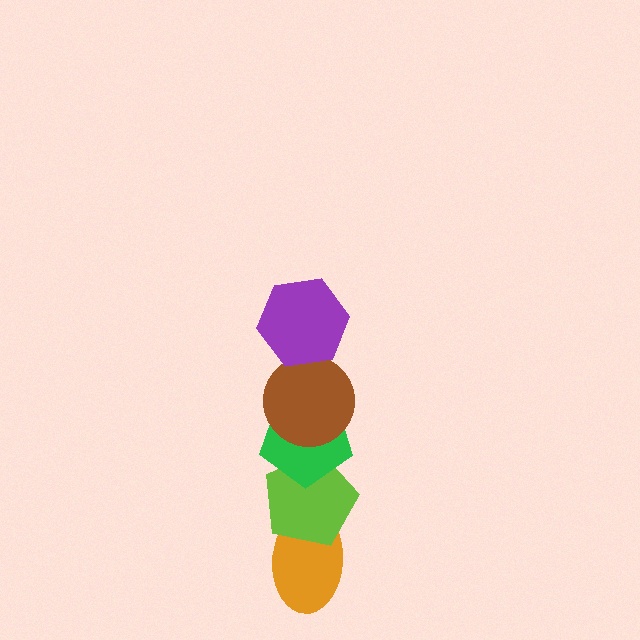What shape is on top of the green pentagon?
The brown circle is on top of the green pentagon.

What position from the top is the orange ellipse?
The orange ellipse is 5th from the top.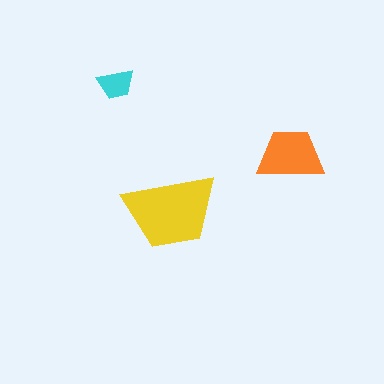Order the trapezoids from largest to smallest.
the yellow one, the orange one, the cyan one.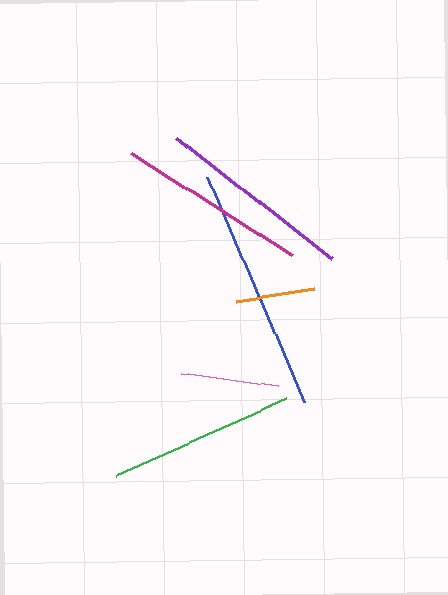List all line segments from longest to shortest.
From longest to shortest: blue, purple, magenta, green, pink, orange.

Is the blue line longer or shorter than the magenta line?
The blue line is longer than the magenta line.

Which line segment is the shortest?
The orange line is the shortest at approximately 79 pixels.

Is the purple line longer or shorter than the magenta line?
The purple line is longer than the magenta line.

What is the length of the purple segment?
The purple segment is approximately 198 pixels long.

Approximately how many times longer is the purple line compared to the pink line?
The purple line is approximately 2.0 times the length of the pink line.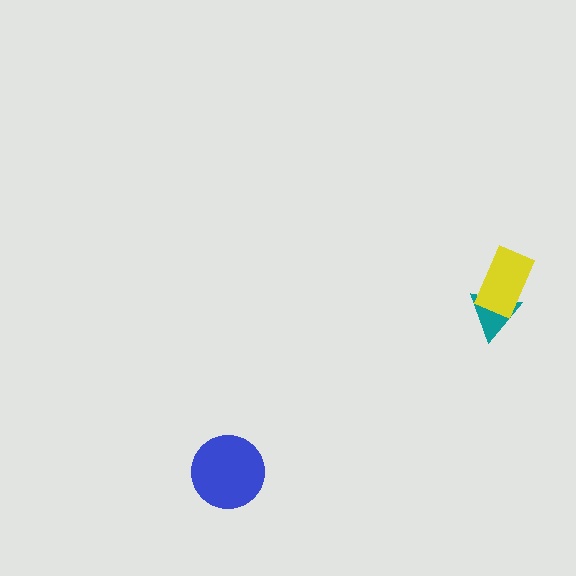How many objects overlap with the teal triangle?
1 object overlaps with the teal triangle.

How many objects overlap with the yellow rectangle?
1 object overlaps with the yellow rectangle.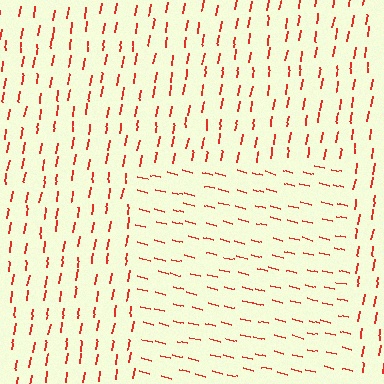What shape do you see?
I see a rectangle.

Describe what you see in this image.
The image is filled with small red line segments. A rectangle region in the image has lines oriented differently from the surrounding lines, creating a visible texture boundary.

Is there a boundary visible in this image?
Yes, there is a texture boundary formed by a change in line orientation.